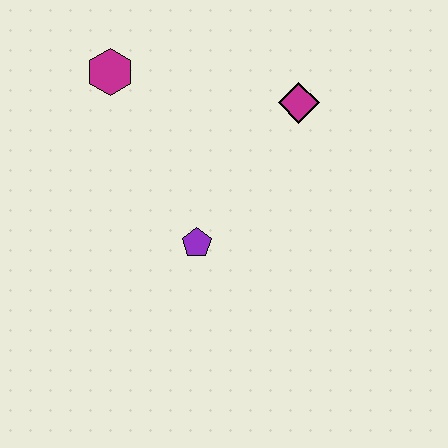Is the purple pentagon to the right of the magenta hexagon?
Yes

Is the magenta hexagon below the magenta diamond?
No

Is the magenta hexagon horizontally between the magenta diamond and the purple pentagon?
No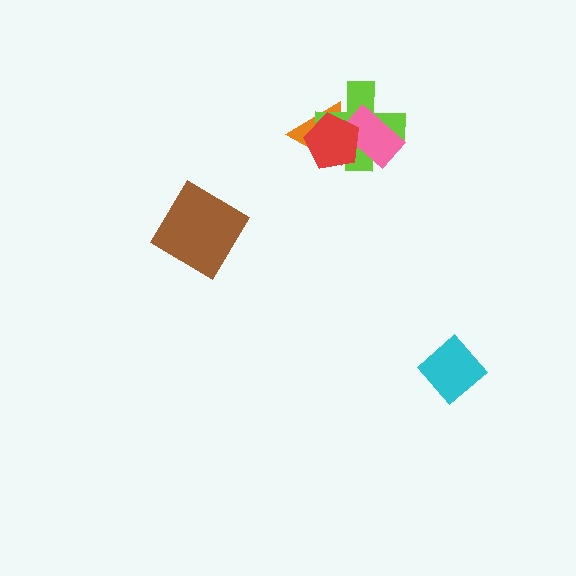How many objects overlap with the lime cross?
3 objects overlap with the lime cross.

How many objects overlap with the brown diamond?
0 objects overlap with the brown diamond.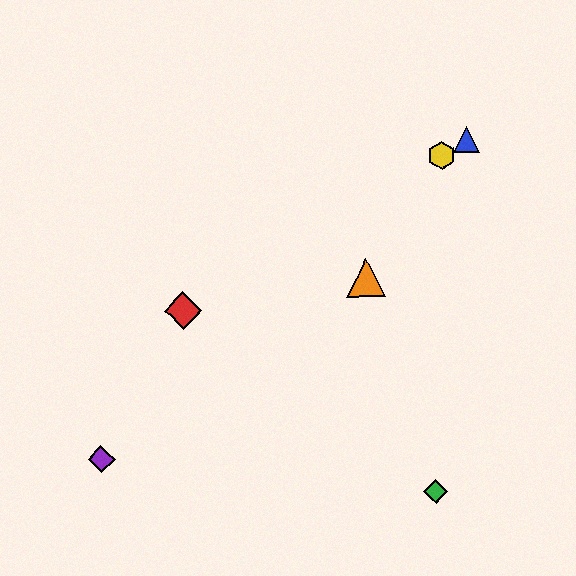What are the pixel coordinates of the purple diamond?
The purple diamond is at (101, 459).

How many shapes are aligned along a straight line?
3 shapes (the red diamond, the blue triangle, the yellow hexagon) are aligned along a straight line.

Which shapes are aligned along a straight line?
The red diamond, the blue triangle, the yellow hexagon are aligned along a straight line.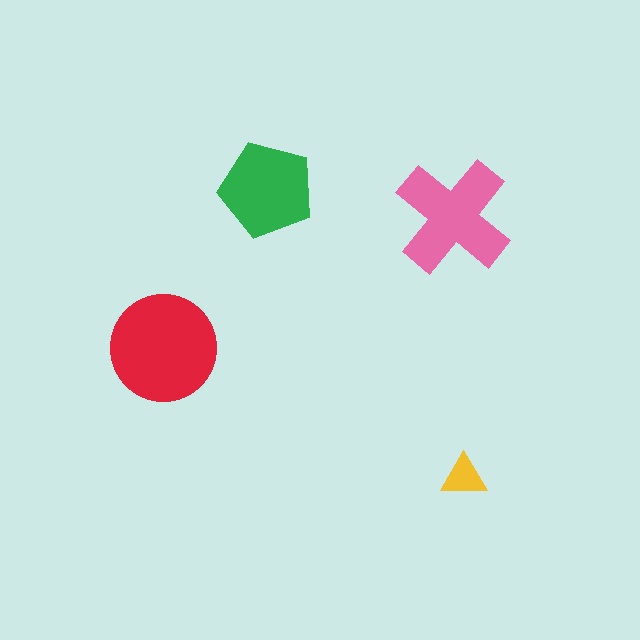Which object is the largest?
The red circle.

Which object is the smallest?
The yellow triangle.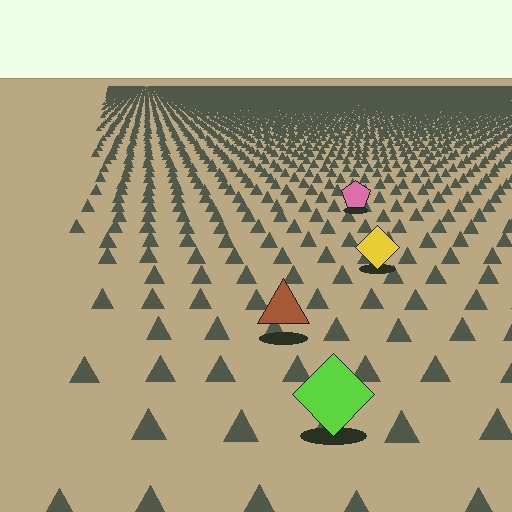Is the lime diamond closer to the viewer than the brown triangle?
Yes. The lime diamond is closer — you can tell from the texture gradient: the ground texture is coarser near it.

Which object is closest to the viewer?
The lime diamond is closest. The texture marks near it are larger and more spread out.